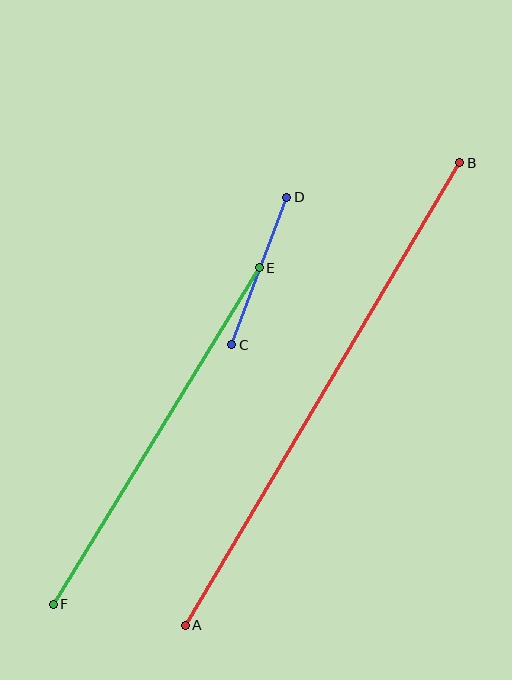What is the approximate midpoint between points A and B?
The midpoint is at approximately (322, 394) pixels.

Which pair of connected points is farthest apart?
Points A and B are farthest apart.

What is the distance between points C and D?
The distance is approximately 158 pixels.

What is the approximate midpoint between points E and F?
The midpoint is at approximately (156, 436) pixels.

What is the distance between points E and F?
The distance is approximately 395 pixels.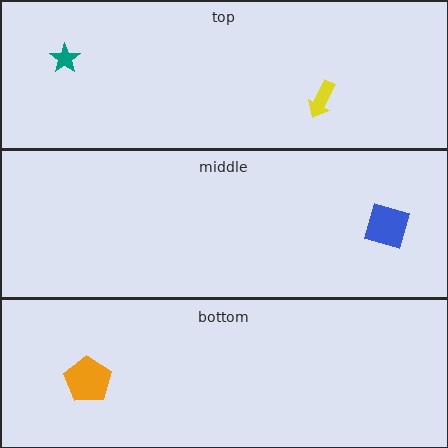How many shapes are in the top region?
2.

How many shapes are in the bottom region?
1.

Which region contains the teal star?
The top region.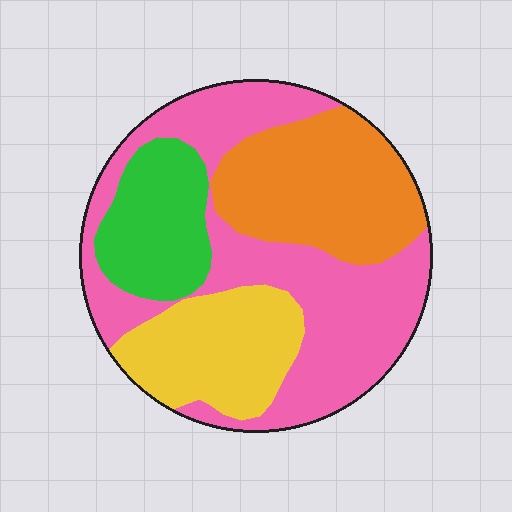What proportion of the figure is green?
Green takes up about one sixth (1/6) of the figure.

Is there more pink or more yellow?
Pink.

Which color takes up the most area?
Pink, at roughly 40%.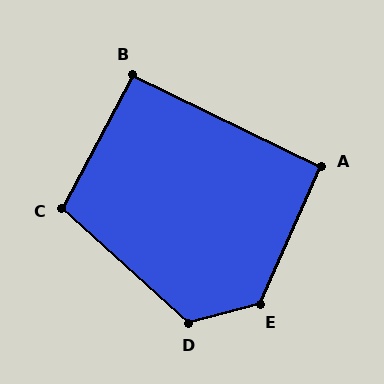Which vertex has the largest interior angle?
E, at approximately 129 degrees.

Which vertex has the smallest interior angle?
B, at approximately 92 degrees.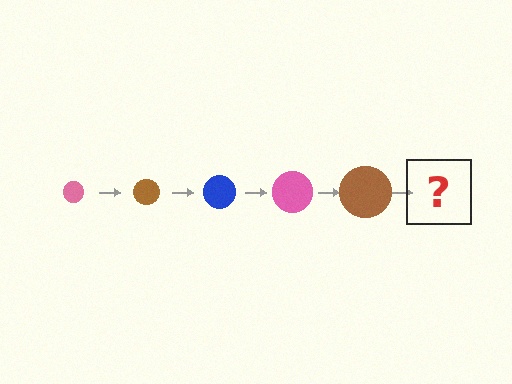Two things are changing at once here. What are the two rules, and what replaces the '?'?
The two rules are that the circle grows larger each step and the color cycles through pink, brown, and blue. The '?' should be a blue circle, larger than the previous one.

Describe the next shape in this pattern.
It should be a blue circle, larger than the previous one.